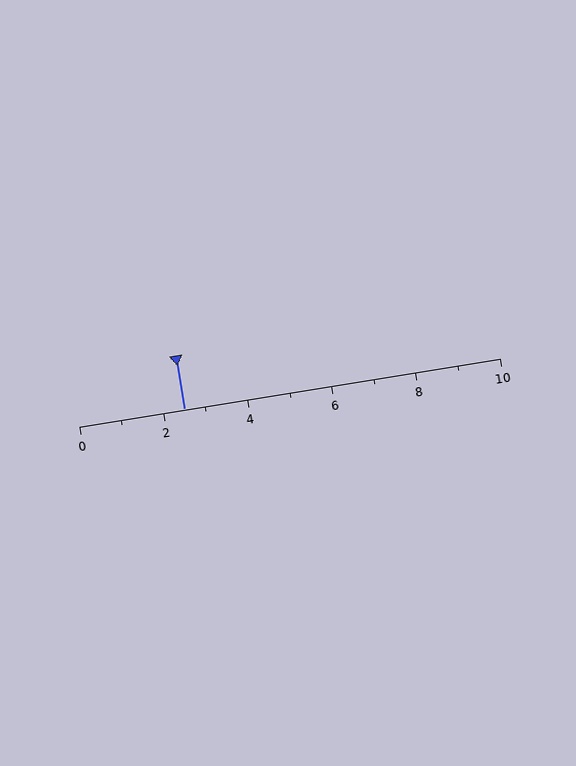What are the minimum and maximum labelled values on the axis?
The axis runs from 0 to 10.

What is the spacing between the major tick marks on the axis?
The major ticks are spaced 2 apart.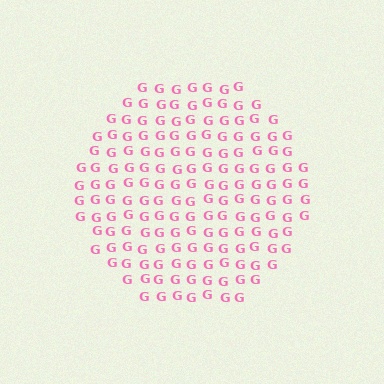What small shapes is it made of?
It is made of small letter G's.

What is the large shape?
The large shape is a circle.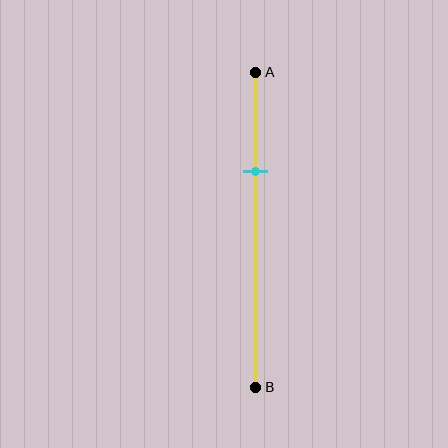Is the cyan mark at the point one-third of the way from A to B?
Yes, the mark is approximately at the one-third point.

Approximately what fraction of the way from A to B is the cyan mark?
The cyan mark is approximately 30% of the way from A to B.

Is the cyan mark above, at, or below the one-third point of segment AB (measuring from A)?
The cyan mark is approximately at the one-third point of segment AB.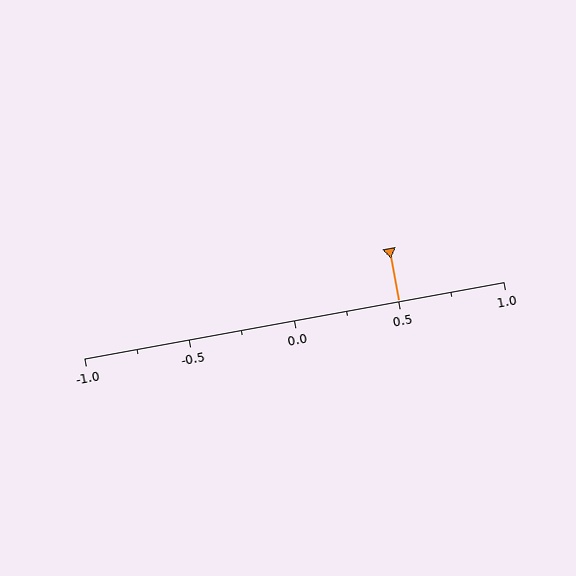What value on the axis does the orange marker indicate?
The marker indicates approximately 0.5.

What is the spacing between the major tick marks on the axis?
The major ticks are spaced 0.5 apart.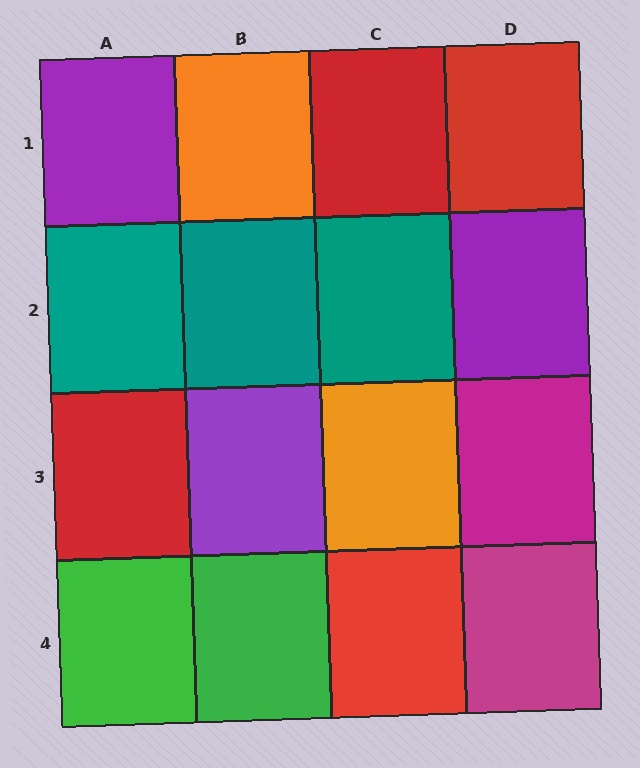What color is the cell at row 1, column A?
Purple.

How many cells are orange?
2 cells are orange.